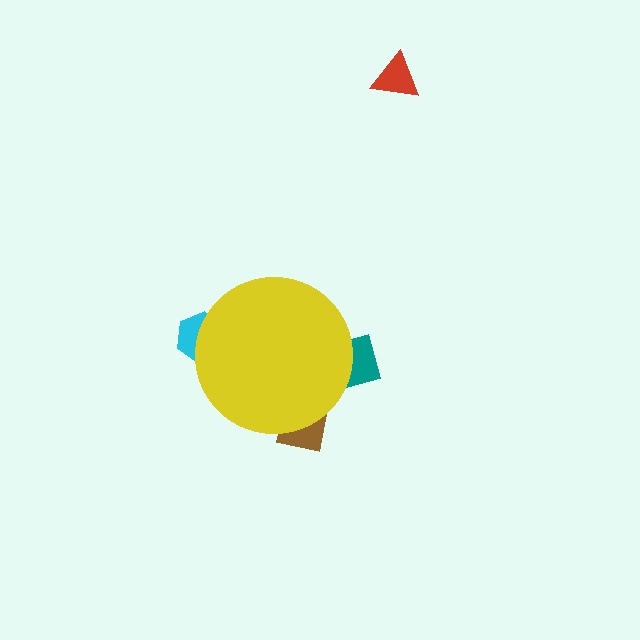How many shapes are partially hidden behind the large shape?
3 shapes are partially hidden.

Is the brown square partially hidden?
Yes, the brown square is partially hidden behind the yellow circle.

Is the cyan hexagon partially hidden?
Yes, the cyan hexagon is partially hidden behind the yellow circle.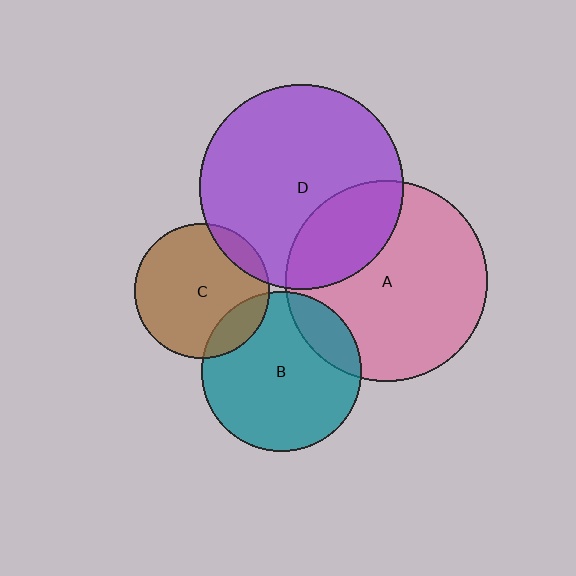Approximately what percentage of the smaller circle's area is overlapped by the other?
Approximately 25%.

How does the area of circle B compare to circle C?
Approximately 1.4 times.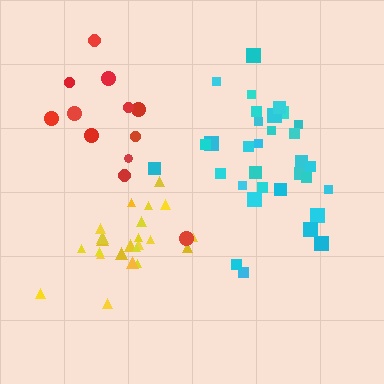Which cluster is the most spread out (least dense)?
Red.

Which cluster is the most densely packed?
Yellow.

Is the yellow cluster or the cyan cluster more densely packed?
Yellow.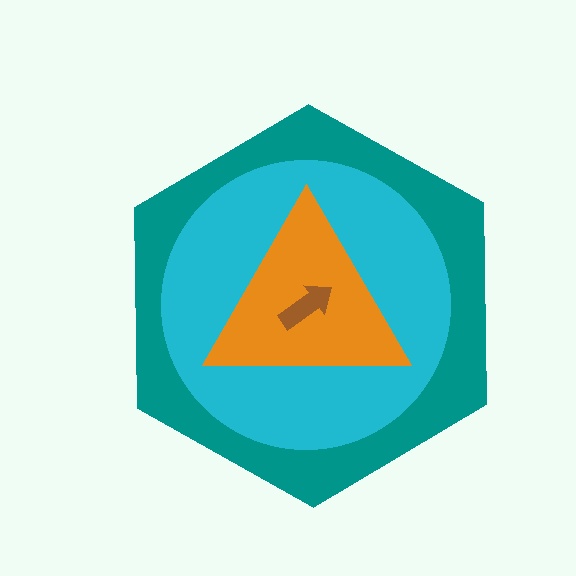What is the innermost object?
The brown arrow.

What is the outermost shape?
The teal hexagon.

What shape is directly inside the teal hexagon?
The cyan circle.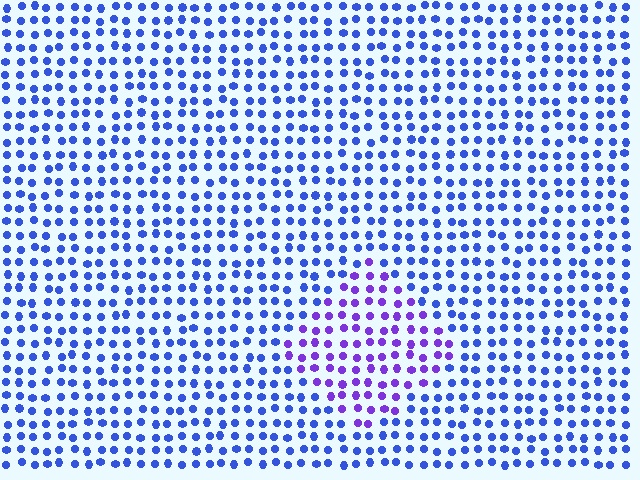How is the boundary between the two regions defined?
The boundary is defined purely by a slight shift in hue (about 39 degrees). Spacing, size, and orientation are identical on both sides.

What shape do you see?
I see a diamond.